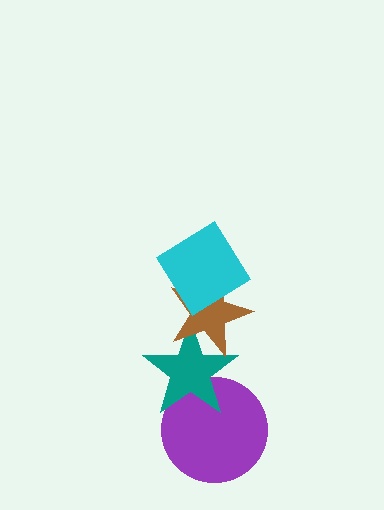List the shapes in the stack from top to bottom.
From top to bottom: the cyan diamond, the brown star, the teal star, the purple circle.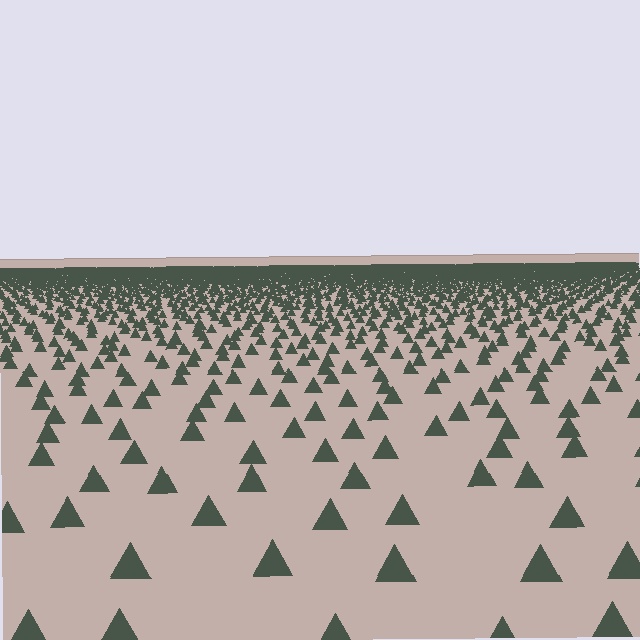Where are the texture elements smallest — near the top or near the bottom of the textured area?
Near the top.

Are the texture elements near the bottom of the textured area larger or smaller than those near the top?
Larger. Near the bottom, elements are closer to the viewer and appear at a bigger on-screen size.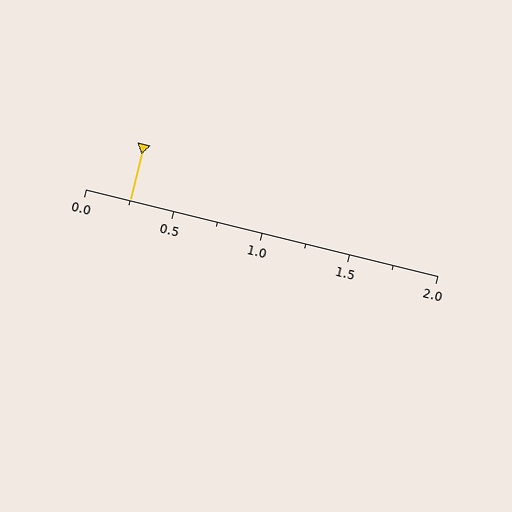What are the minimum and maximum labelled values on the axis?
The axis runs from 0.0 to 2.0.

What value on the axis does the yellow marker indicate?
The marker indicates approximately 0.25.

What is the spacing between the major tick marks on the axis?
The major ticks are spaced 0.5 apart.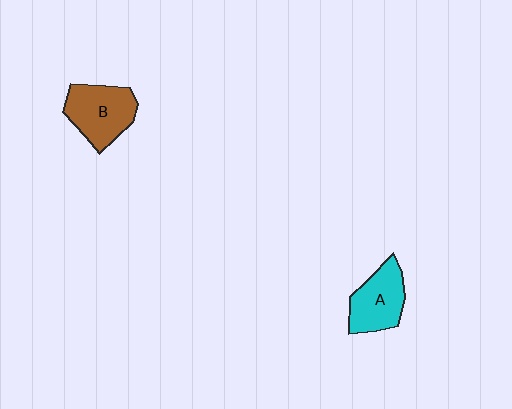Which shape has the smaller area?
Shape A (cyan).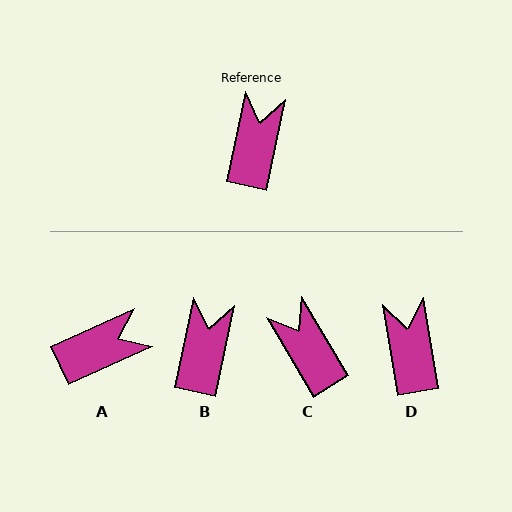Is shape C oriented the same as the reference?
No, it is off by about 42 degrees.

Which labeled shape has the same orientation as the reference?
B.